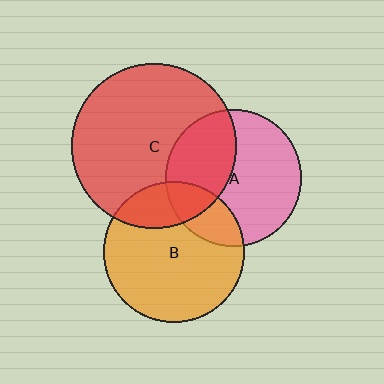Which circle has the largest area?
Circle C (red).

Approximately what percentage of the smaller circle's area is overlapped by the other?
Approximately 40%.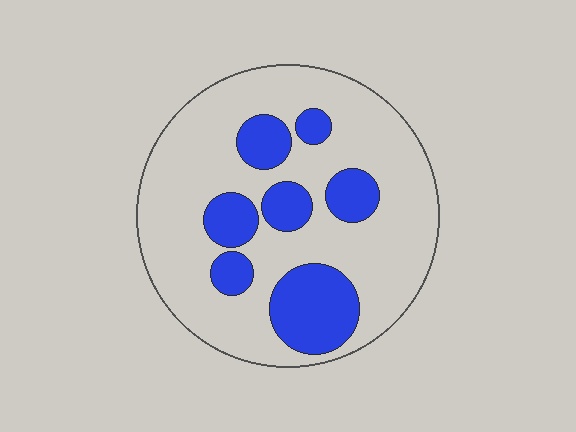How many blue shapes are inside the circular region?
7.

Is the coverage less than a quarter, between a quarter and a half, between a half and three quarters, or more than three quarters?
Between a quarter and a half.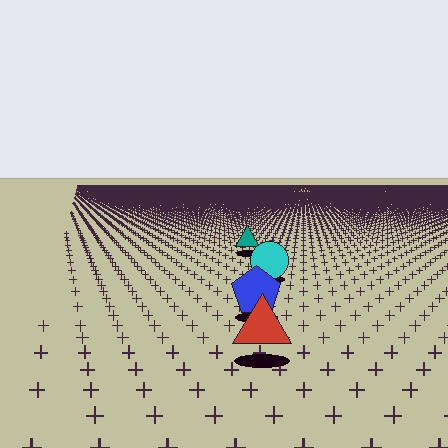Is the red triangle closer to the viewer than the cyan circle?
Yes. The red triangle is closer — you can tell from the texture gradient: the ground texture is coarser near it.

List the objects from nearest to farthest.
From nearest to farthest: the red triangle, the blue pentagon, the cyan circle, the teal triangle.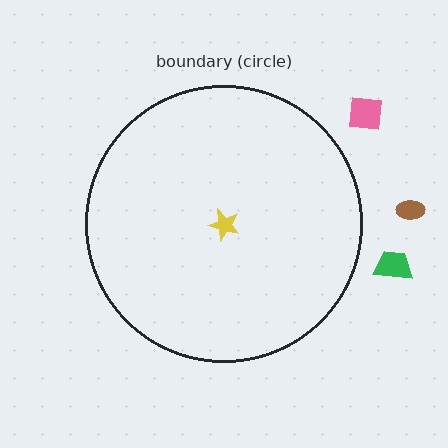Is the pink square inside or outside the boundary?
Outside.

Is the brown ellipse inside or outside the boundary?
Outside.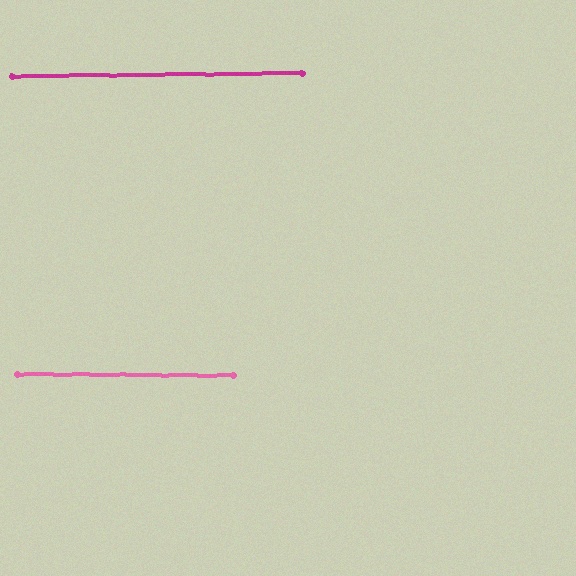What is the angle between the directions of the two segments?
Approximately 1 degree.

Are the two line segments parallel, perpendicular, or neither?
Parallel — their directions differ by only 1.0°.